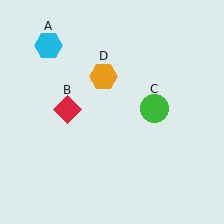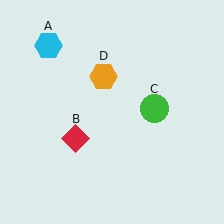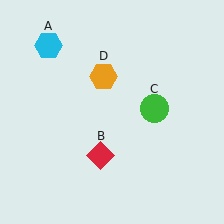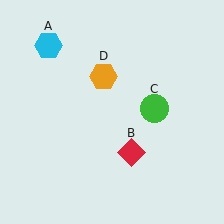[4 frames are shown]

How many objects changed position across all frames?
1 object changed position: red diamond (object B).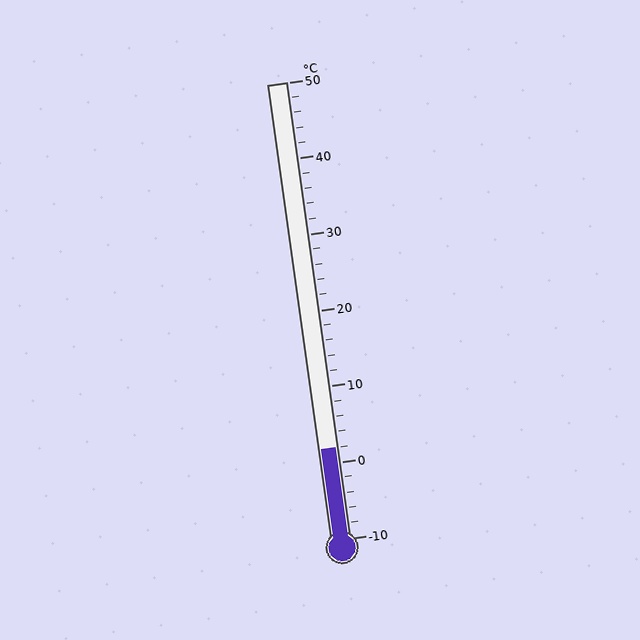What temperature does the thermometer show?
The thermometer shows approximately 2°C.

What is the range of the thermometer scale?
The thermometer scale ranges from -10°C to 50°C.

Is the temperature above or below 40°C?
The temperature is below 40°C.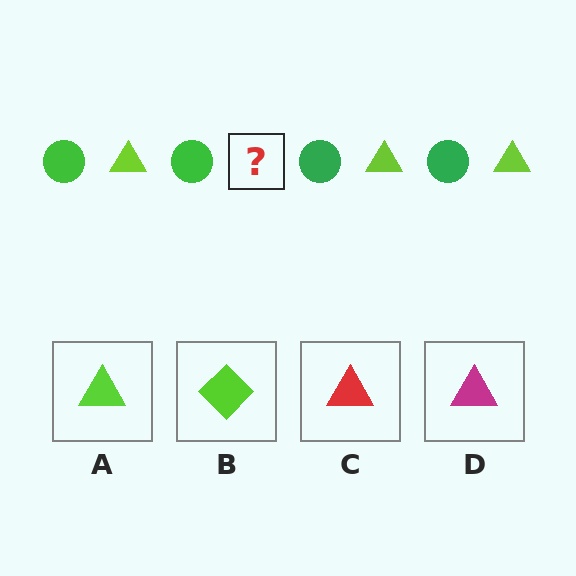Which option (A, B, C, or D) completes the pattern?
A.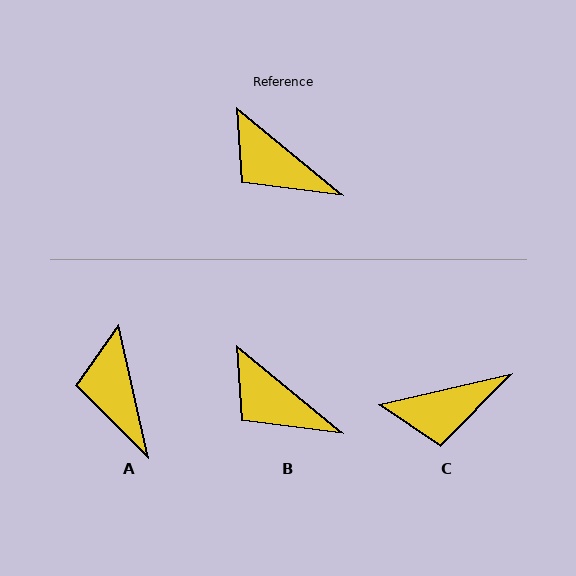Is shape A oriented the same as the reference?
No, it is off by about 38 degrees.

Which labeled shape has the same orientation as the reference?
B.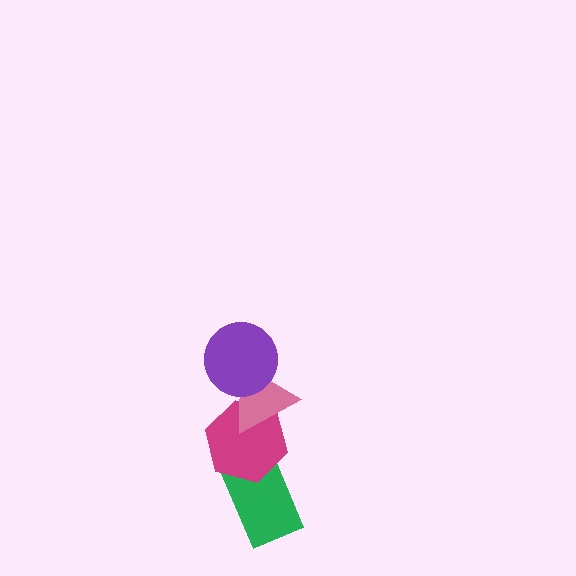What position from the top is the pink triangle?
The pink triangle is 2nd from the top.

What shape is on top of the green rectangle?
The magenta hexagon is on top of the green rectangle.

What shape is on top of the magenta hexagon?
The pink triangle is on top of the magenta hexagon.